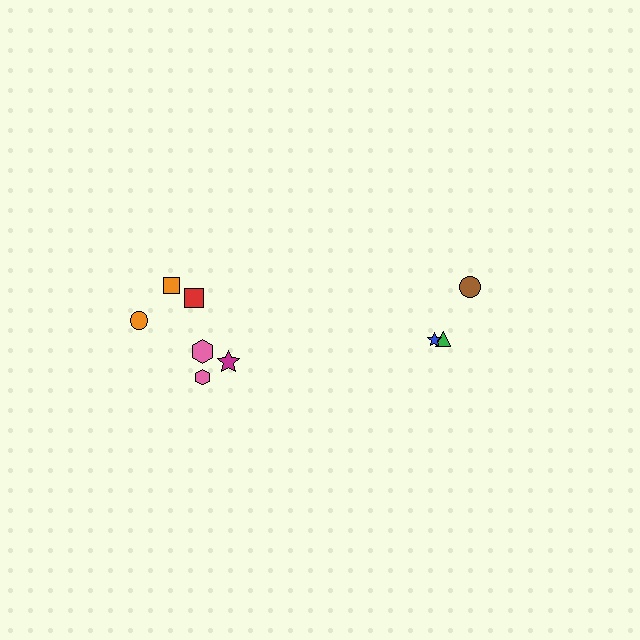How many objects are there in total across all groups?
There are 9 objects.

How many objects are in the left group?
There are 6 objects.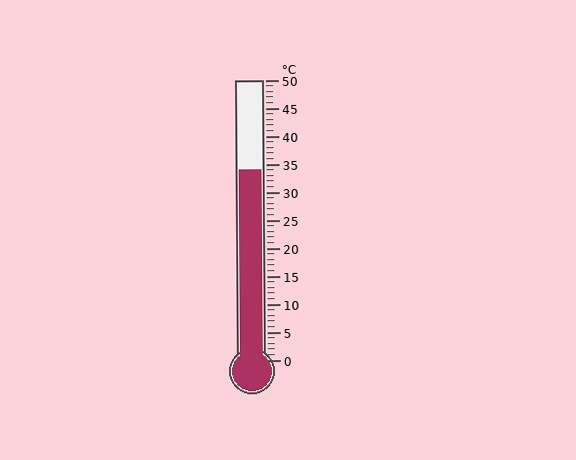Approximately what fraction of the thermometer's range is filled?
The thermometer is filled to approximately 70% of its range.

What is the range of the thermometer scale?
The thermometer scale ranges from 0°C to 50°C.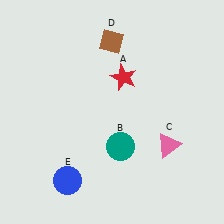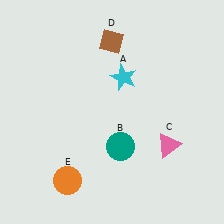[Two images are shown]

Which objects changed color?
A changed from red to cyan. E changed from blue to orange.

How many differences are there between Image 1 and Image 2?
There are 2 differences between the two images.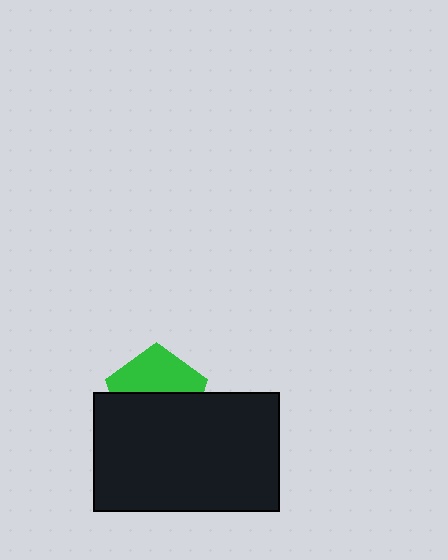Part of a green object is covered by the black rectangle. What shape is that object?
It is a pentagon.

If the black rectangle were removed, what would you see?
You would see the complete green pentagon.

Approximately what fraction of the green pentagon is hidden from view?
Roughly 55% of the green pentagon is hidden behind the black rectangle.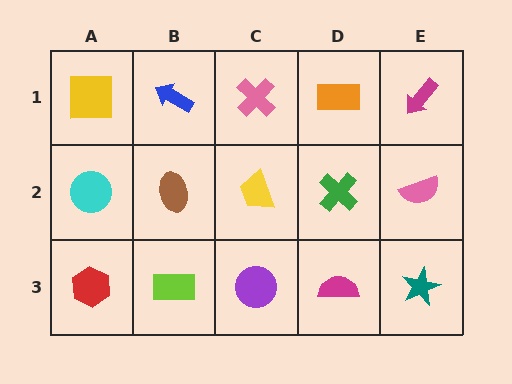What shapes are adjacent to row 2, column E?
A magenta arrow (row 1, column E), a teal star (row 3, column E), a green cross (row 2, column D).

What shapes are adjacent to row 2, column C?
A pink cross (row 1, column C), a purple circle (row 3, column C), a brown ellipse (row 2, column B), a green cross (row 2, column D).